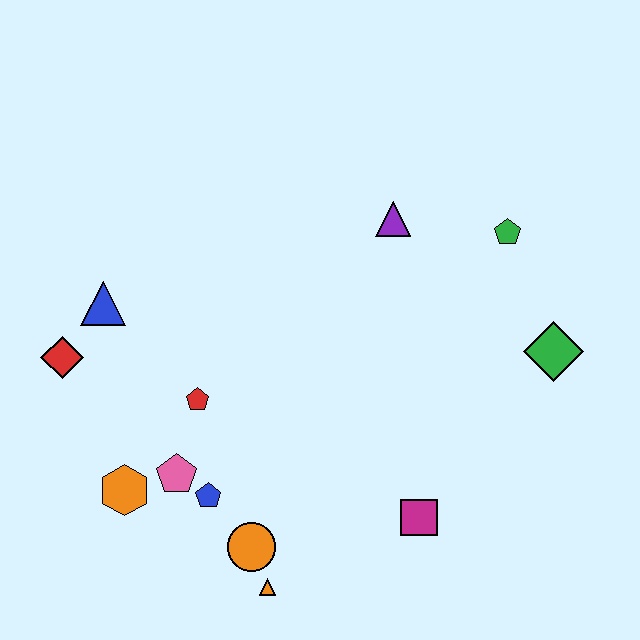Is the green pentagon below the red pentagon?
No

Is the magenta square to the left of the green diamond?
Yes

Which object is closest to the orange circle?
The orange triangle is closest to the orange circle.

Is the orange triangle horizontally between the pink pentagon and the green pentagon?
Yes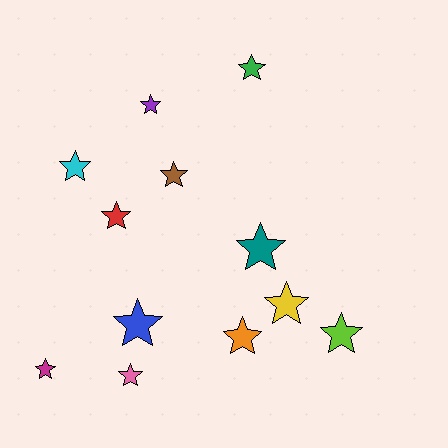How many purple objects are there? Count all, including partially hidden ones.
There is 1 purple object.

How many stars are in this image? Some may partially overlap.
There are 12 stars.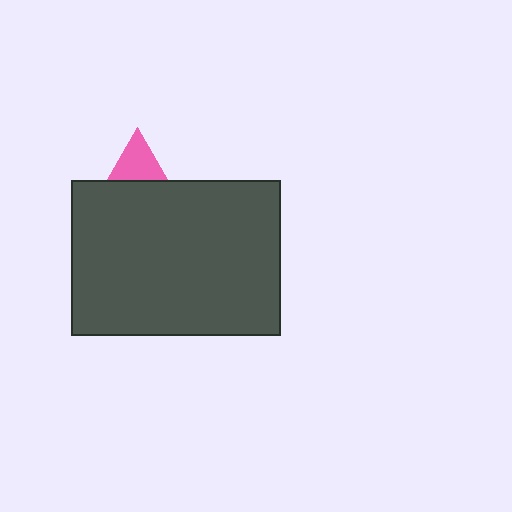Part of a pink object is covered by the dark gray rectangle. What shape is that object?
It is a triangle.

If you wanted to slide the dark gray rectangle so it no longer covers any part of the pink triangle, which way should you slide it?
Slide it down — that is the most direct way to separate the two shapes.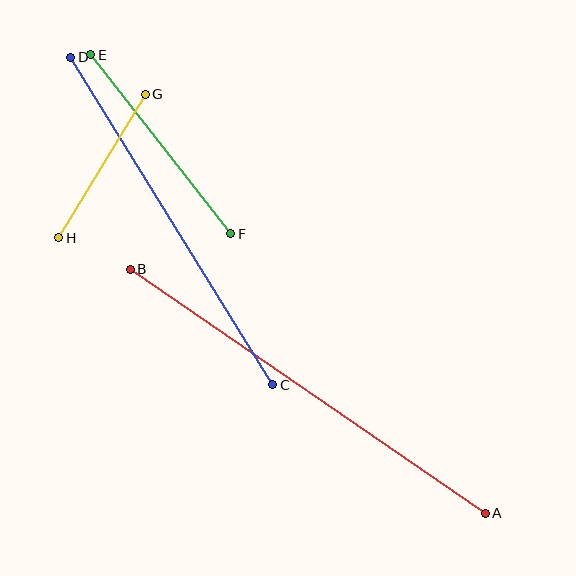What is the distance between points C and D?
The distance is approximately 384 pixels.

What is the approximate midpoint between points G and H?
The midpoint is at approximately (102, 166) pixels.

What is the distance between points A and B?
The distance is approximately 430 pixels.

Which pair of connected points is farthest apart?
Points A and B are farthest apart.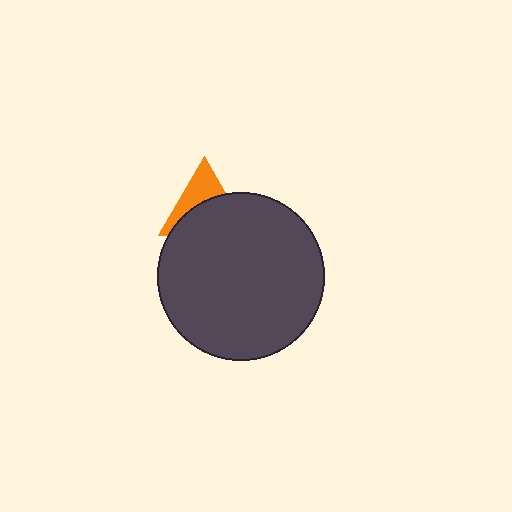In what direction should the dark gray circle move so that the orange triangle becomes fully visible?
The dark gray circle should move down. That is the shortest direction to clear the overlap and leave the orange triangle fully visible.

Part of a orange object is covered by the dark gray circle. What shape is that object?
It is a triangle.